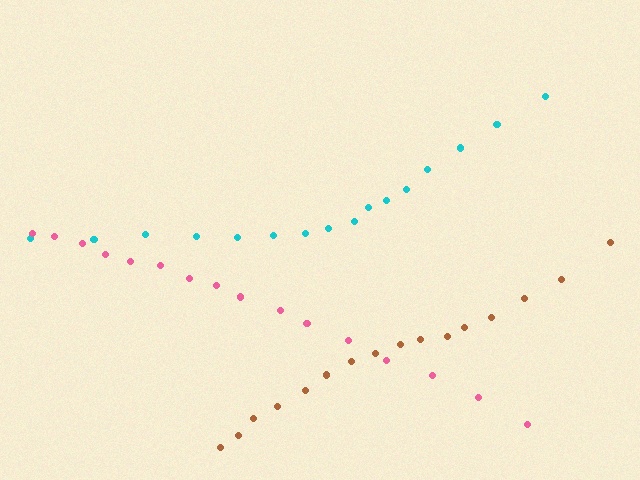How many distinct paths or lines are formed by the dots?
There are 3 distinct paths.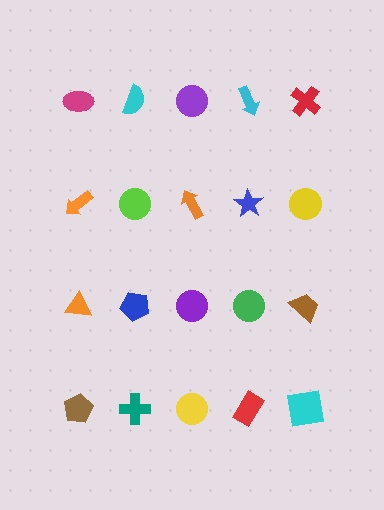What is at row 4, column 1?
A brown pentagon.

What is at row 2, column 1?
An orange arrow.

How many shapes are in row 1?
5 shapes.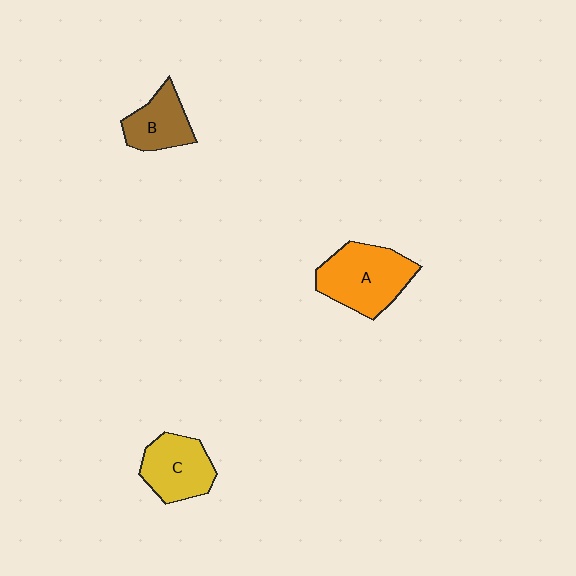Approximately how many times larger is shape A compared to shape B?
Approximately 1.6 times.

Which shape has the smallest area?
Shape B (brown).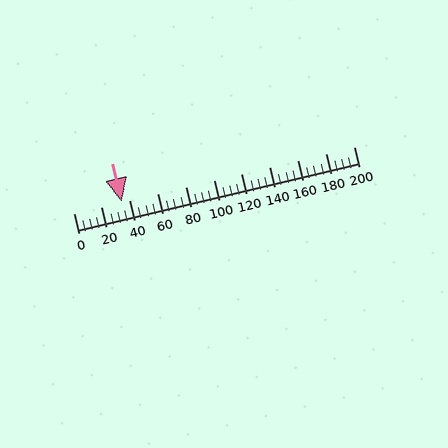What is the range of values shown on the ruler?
The ruler shows values from 0 to 200.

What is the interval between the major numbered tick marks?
The major tick marks are spaced 20 units apart.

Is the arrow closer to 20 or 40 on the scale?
The arrow is closer to 40.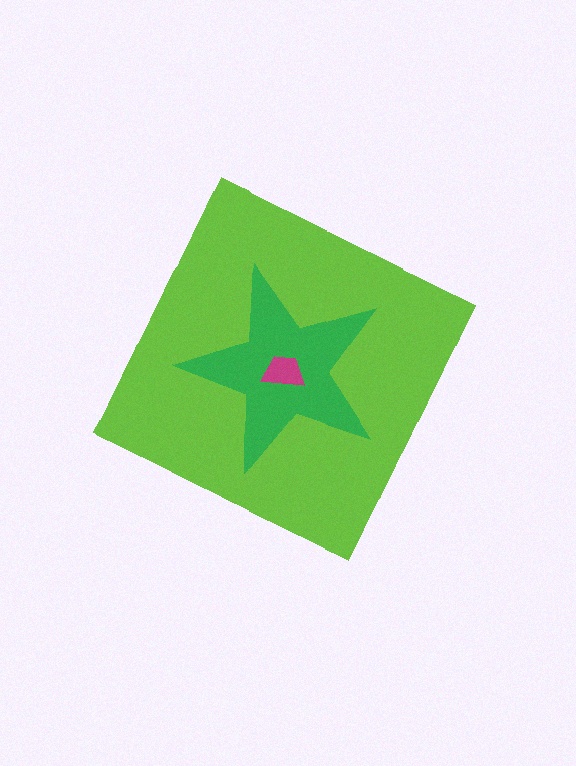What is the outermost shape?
The lime diamond.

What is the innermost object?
The magenta trapezoid.